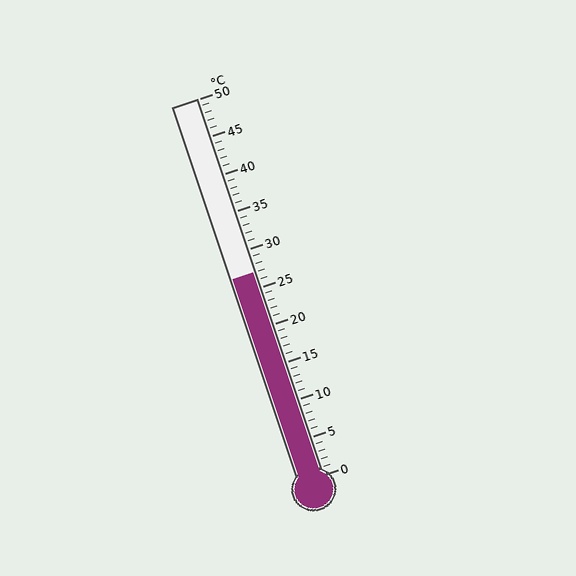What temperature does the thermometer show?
The thermometer shows approximately 27°C.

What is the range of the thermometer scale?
The thermometer scale ranges from 0°C to 50°C.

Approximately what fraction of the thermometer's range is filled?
The thermometer is filled to approximately 55% of its range.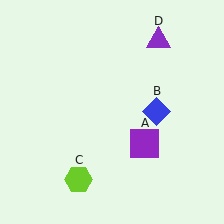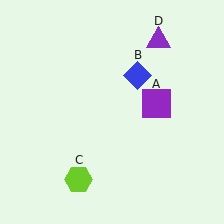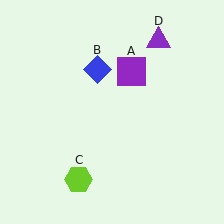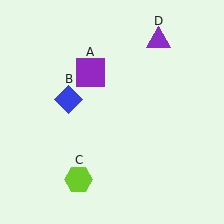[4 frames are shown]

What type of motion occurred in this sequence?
The purple square (object A), blue diamond (object B) rotated counterclockwise around the center of the scene.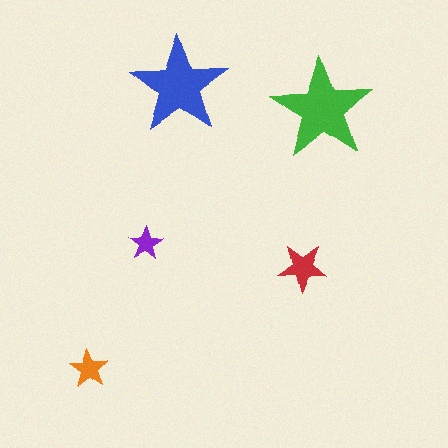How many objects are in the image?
There are 5 objects in the image.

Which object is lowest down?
The orange star is bottommost.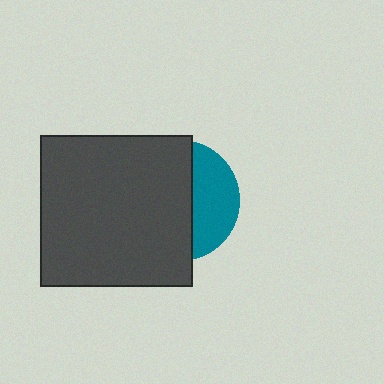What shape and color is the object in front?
The object in front is a dark gray square.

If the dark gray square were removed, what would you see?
You would see the complete teal circle.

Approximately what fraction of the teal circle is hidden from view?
Roughly 64% of the teal circle is hidden behind the dark gray square.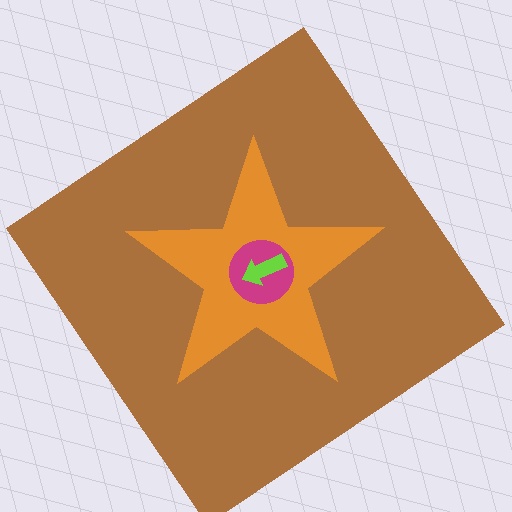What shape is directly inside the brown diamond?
The orange star.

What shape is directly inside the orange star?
The magenta circle.